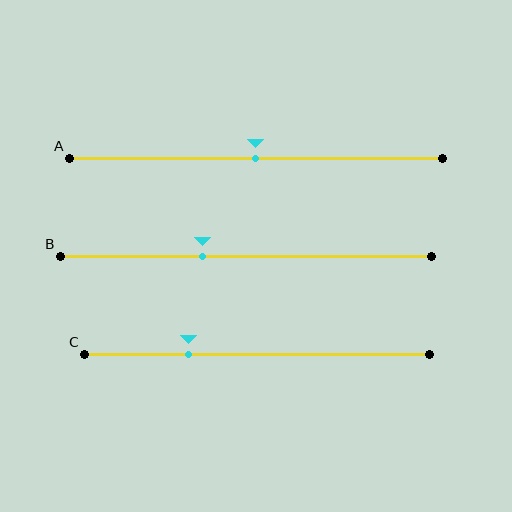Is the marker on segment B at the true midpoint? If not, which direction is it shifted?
No, the marker on segment B is shifted to the left by about 12% of the segment length.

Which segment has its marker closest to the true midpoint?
Segment A has its marker closest to the true midpoint.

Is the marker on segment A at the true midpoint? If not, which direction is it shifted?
Yes, the marker on segment A is at the true midpoint.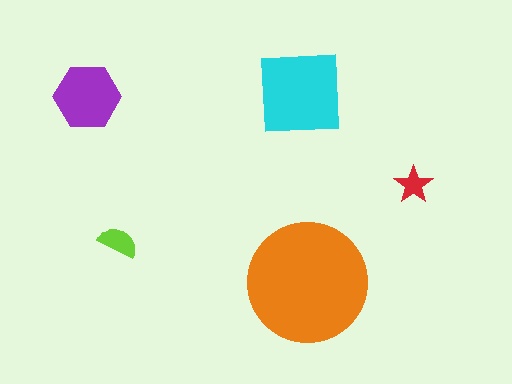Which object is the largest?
The orange circle.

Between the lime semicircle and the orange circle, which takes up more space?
The orange circle.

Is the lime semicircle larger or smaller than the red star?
Larger.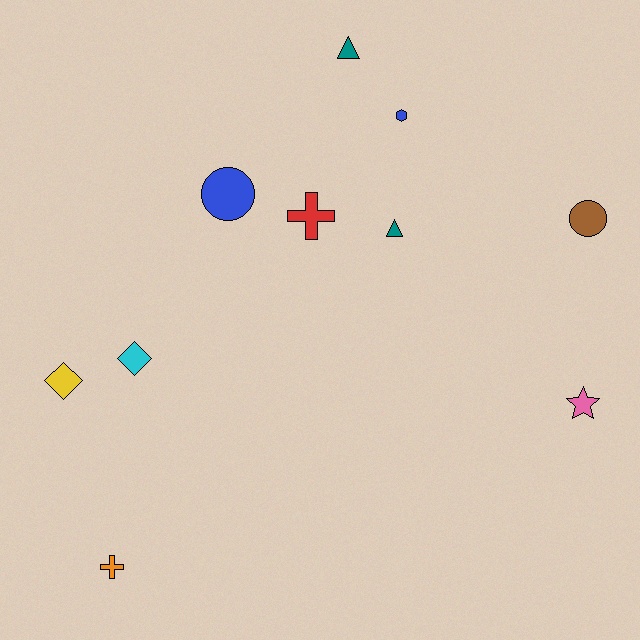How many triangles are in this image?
There are 2 triangles.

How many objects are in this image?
There are 10 objects.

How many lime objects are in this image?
There are no lime objects.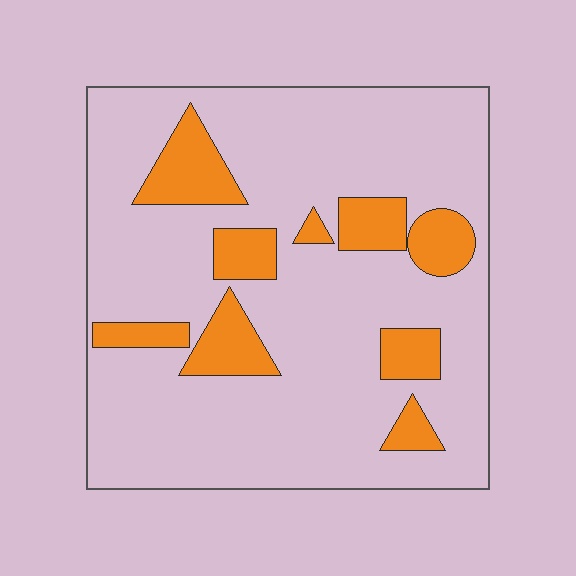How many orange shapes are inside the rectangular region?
9.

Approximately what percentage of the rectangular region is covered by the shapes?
Approximately 20%.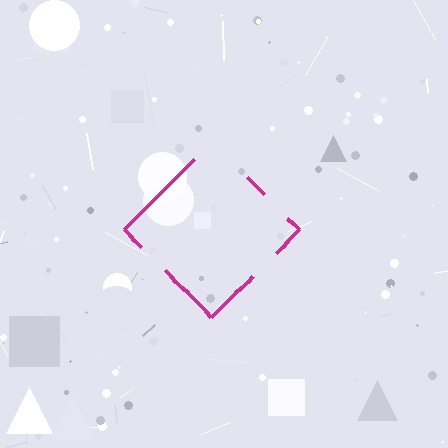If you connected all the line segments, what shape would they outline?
They would outline a diamond.